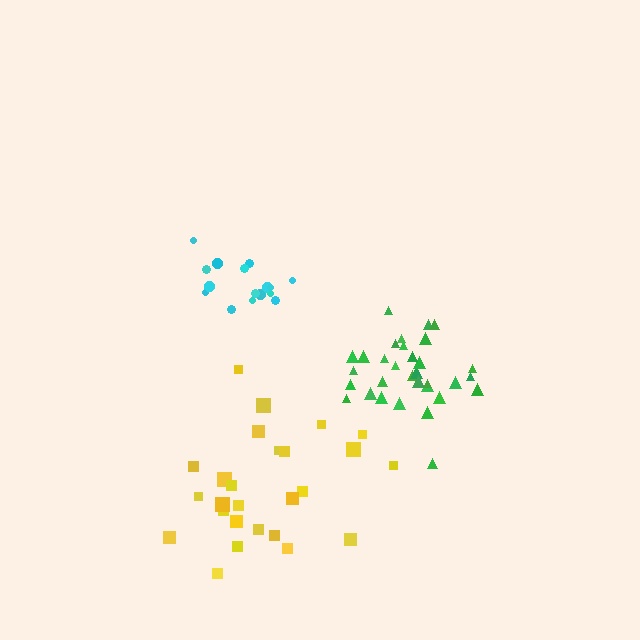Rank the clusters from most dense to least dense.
green, cyan, yellow.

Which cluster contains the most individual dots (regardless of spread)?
Green (32).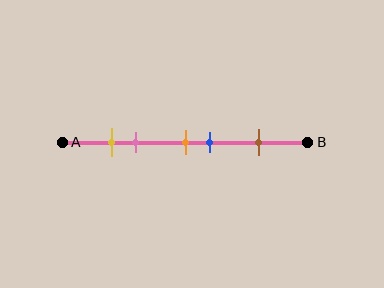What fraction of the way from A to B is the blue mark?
The blue mark is approximately 60% (0.6) of the way from A to B.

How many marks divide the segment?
There are 5 marks dividing the segment.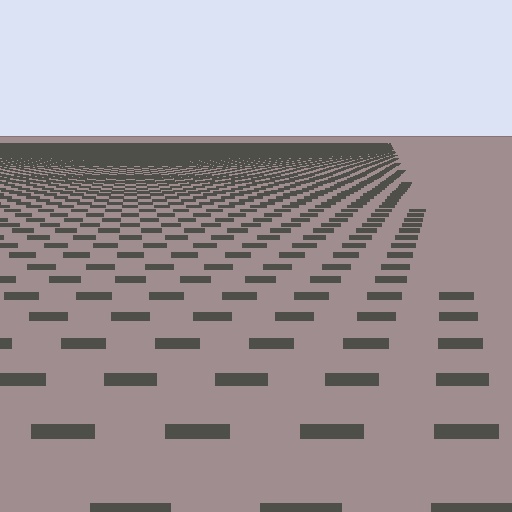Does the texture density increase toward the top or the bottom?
Density increases toward the top.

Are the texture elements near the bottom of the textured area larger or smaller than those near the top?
Larger. Near the bottom, elements are closer to the viewer and appear at a bigger on-screen size.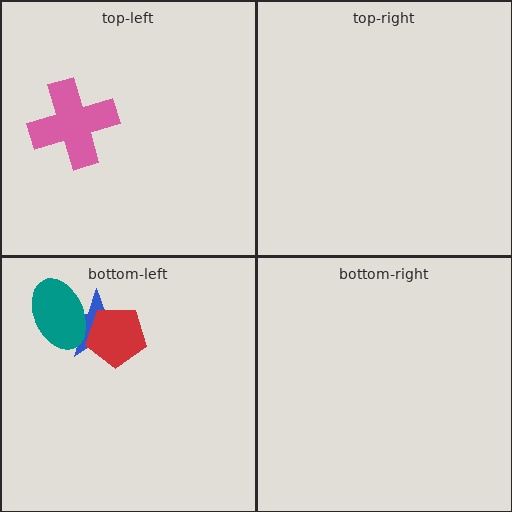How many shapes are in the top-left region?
1.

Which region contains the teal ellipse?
The bottom-left region.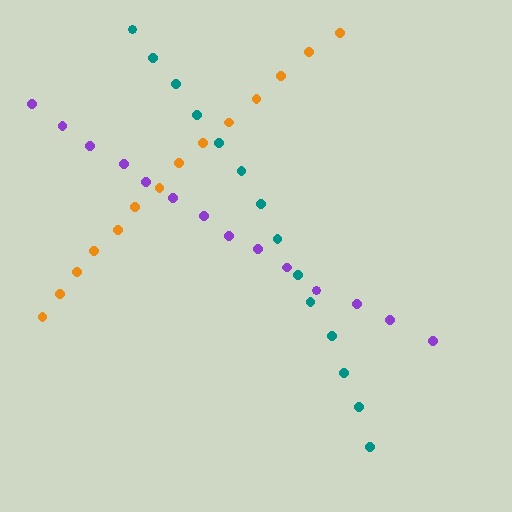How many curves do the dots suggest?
There are 3 distinct paths.